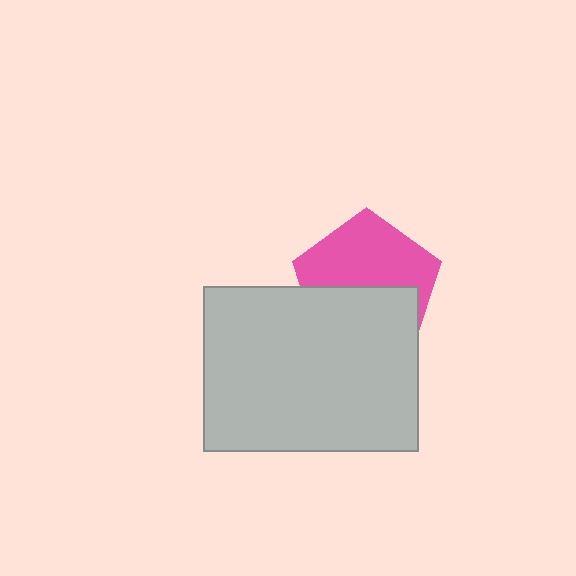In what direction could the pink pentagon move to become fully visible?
The pink pentagon could move up. That would shift it out from behind the light gray rectangle entirely.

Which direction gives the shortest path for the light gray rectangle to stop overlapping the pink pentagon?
Moving down gives the shortest separation.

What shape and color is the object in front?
The object in front is a light gray rectangle.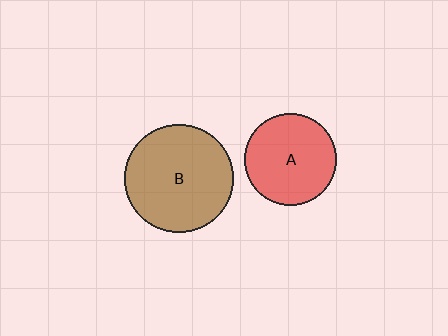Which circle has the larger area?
Circle B (brown).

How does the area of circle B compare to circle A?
Approximately 1.4 times.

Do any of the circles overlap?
No, none of the circles overlap.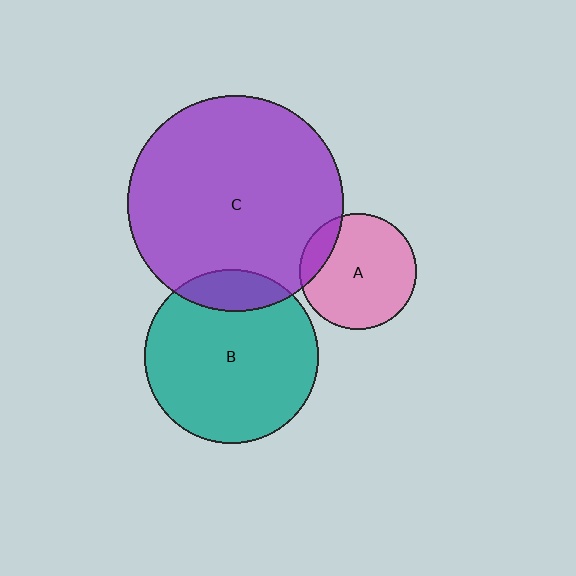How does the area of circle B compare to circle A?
Approximately 2.2 times.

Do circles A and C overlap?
Yes.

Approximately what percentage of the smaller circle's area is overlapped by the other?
Approximately 15%.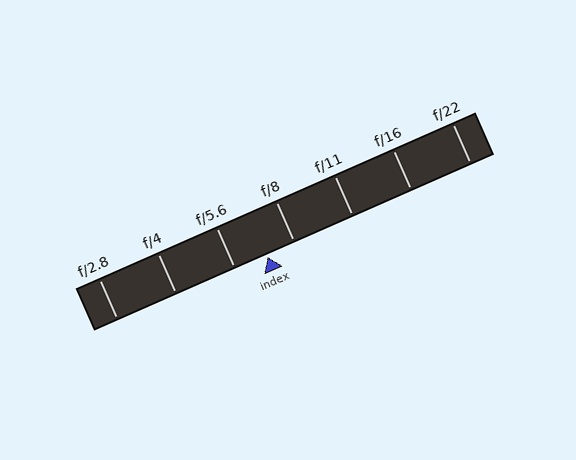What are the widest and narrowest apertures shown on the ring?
The widest aperture shown is f/2.8 and the narrowest is f/22.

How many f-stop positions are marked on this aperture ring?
There are 7 f-stop positions marked.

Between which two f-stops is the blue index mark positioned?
The index mark is between f/5.6 and f/8.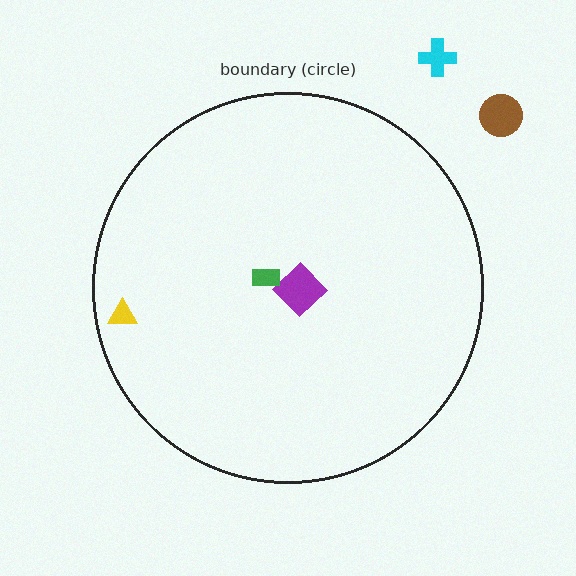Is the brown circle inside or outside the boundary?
Outside.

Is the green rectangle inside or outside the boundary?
Inside.